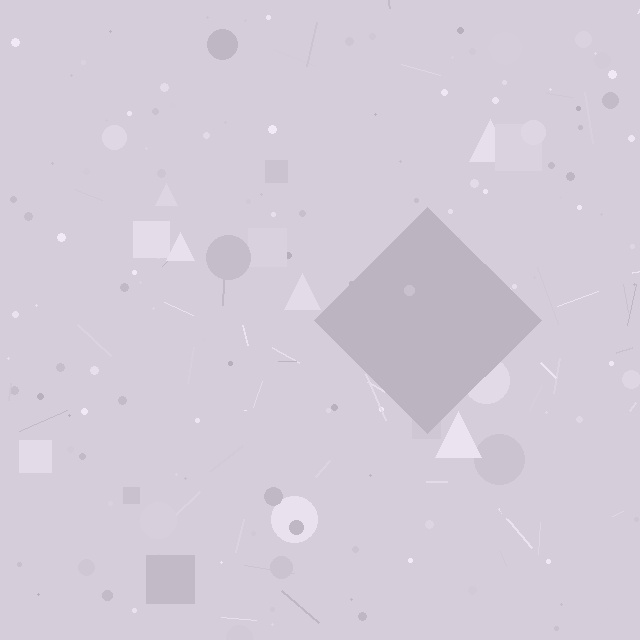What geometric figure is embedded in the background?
A diamond is embedded in the background.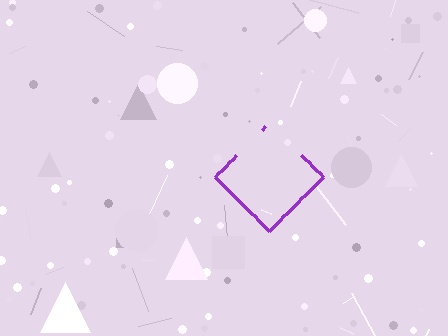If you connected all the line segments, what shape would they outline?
They would outline a diamond.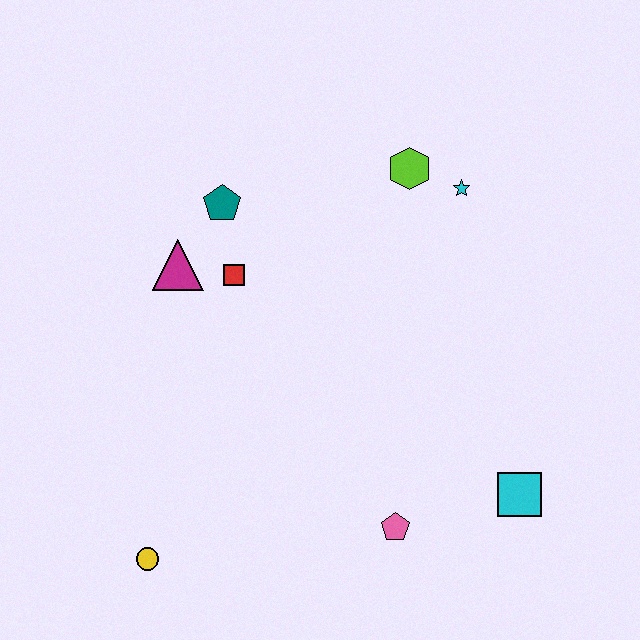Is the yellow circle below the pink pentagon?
Yes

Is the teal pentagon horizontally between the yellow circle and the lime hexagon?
Yes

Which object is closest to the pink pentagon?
The cyan square is closest to the pink pentagon.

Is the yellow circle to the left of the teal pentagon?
Yes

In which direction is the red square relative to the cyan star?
The red square is to the left of the cyan star.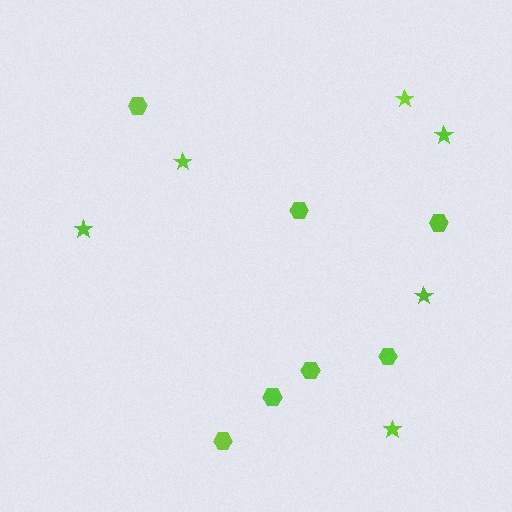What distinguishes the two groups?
There are 2 groups: one group of hexagons (7) and one group of stars (6).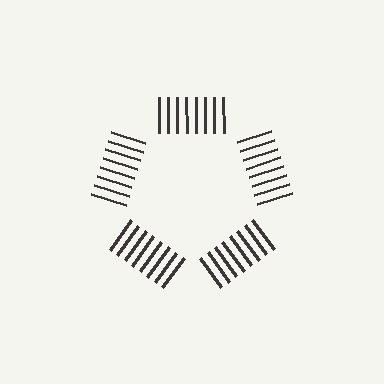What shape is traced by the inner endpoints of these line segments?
An illusory pentagon — the line segments terminate on its edges but no continuous stroke is drawn.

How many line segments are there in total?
40 — 8 along each of the 5 edges.